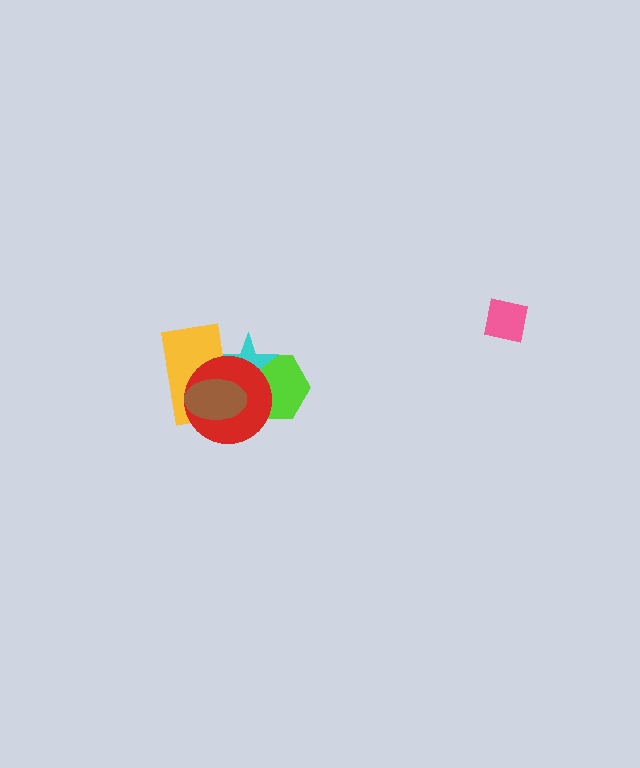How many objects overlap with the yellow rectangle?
3 objects overlap with the yellow rectangle.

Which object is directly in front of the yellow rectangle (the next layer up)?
The red circle is directly in front of the yellow rectangle.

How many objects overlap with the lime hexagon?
2 objects overlap with the lime hexagon.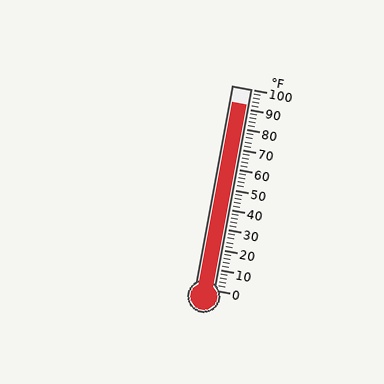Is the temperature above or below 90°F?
The temperature is above 90°F.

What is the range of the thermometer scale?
The thermometer scale ranges from 0°F to 100°F.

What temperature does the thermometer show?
The thermometer shows approximately 92°F.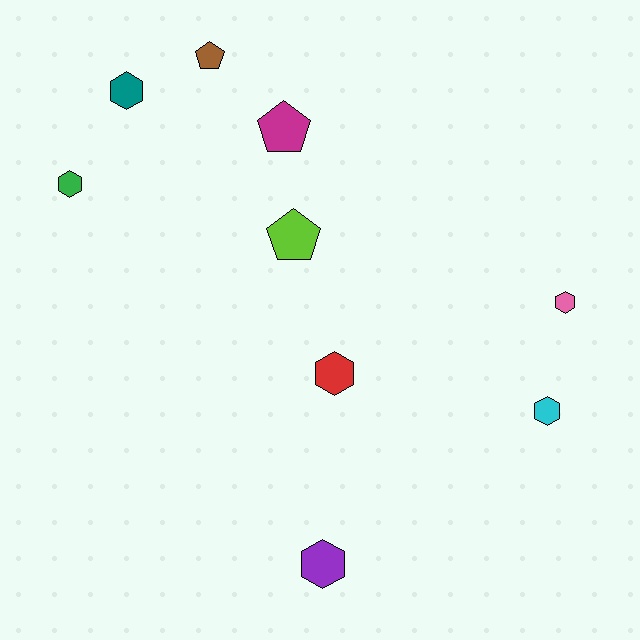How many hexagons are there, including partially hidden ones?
There are 6 hexagons.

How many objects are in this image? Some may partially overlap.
There are 9 objects.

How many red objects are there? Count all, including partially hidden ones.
There is 1 red object.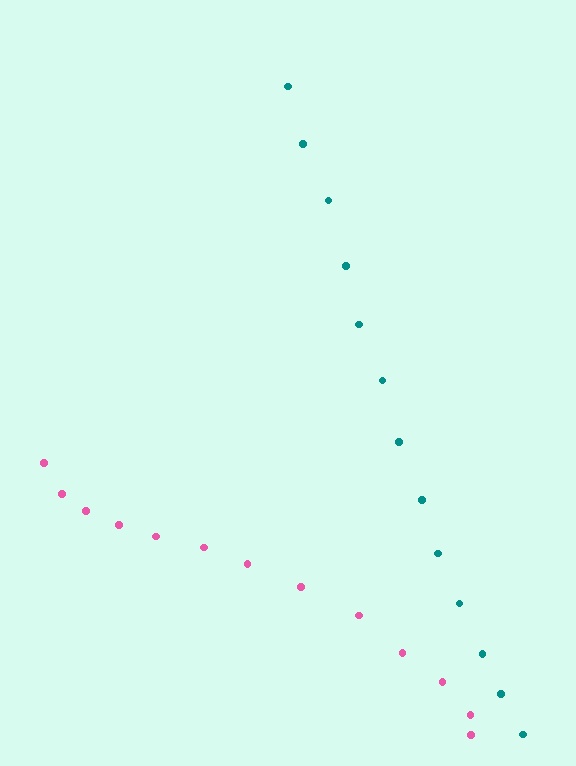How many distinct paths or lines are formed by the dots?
There are 2 distinct paths.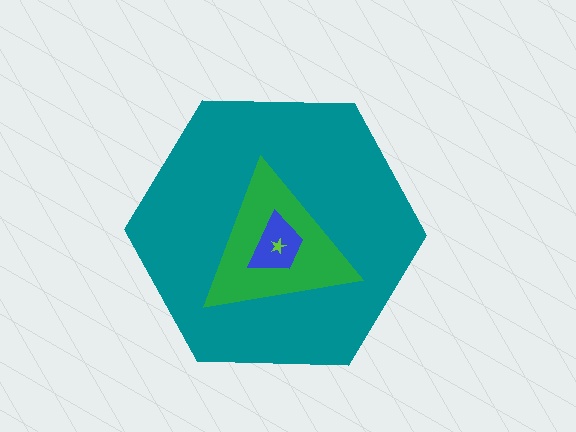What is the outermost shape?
The teal hexagon.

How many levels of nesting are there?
4.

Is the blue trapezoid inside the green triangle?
Yes.